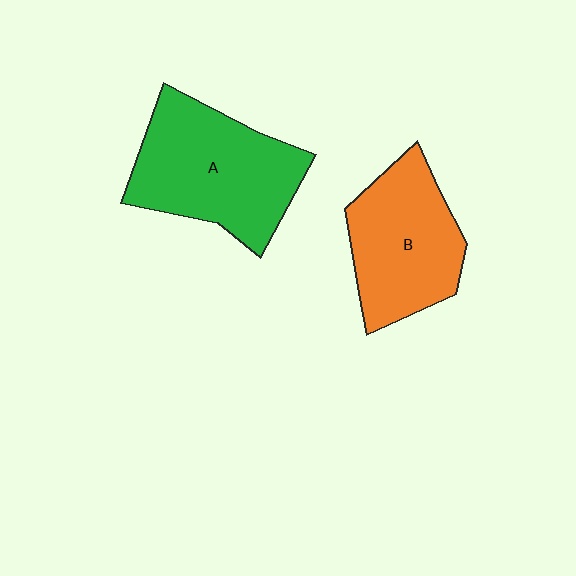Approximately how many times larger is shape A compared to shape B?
Approximately 1.2 times.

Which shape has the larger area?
Shape A (green).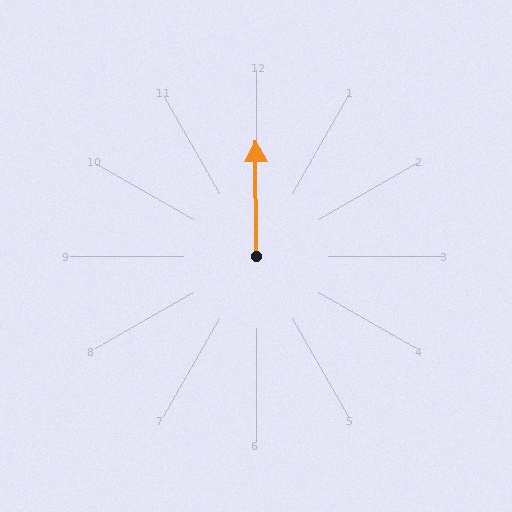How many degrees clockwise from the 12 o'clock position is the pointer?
Approximately 360 degrees.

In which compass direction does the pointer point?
North.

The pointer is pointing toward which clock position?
Roughly 12 o'clock.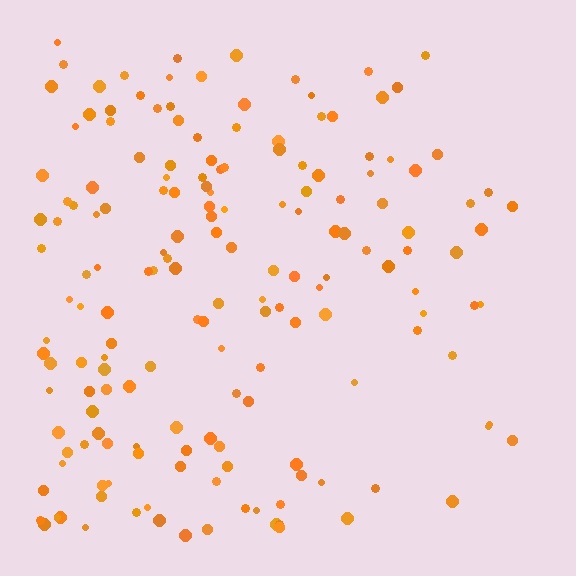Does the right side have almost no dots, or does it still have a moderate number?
Still a moderate number, just noticeably fewer than the left.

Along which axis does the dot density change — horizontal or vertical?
Horizontal.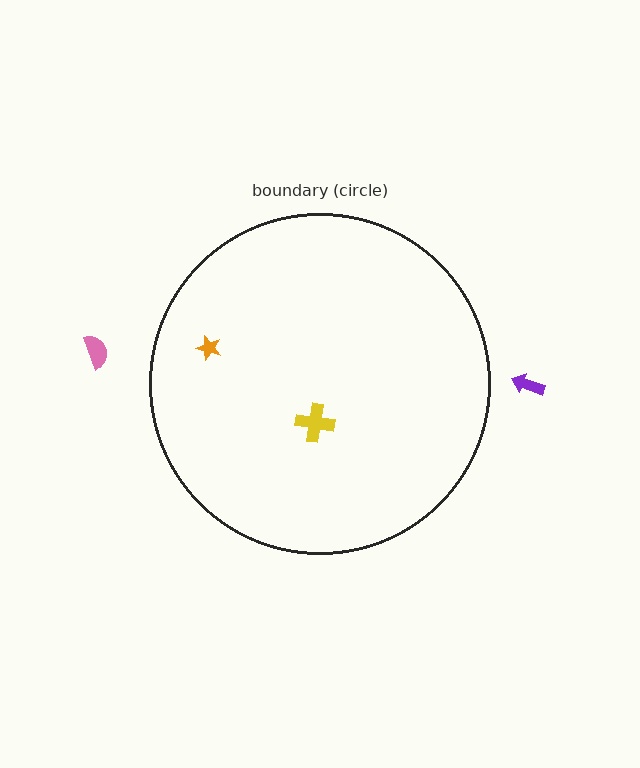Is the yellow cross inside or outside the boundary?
Inside.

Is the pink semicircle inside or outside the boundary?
Outside.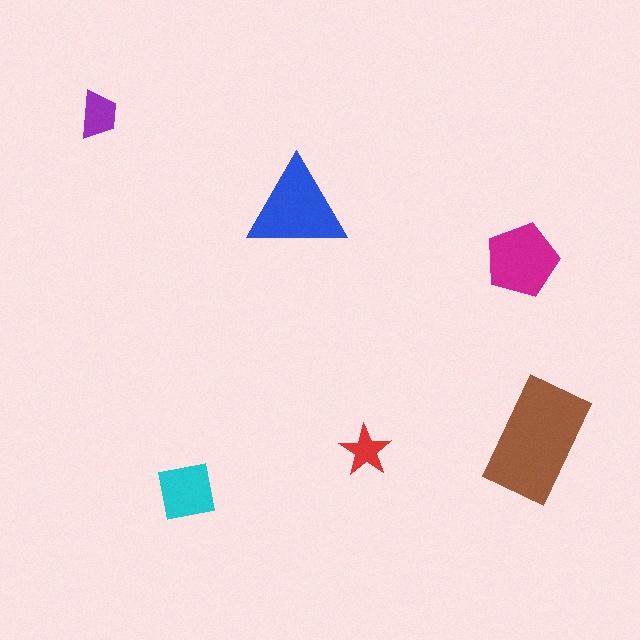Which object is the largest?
The brown rectangle.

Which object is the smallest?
The red star.